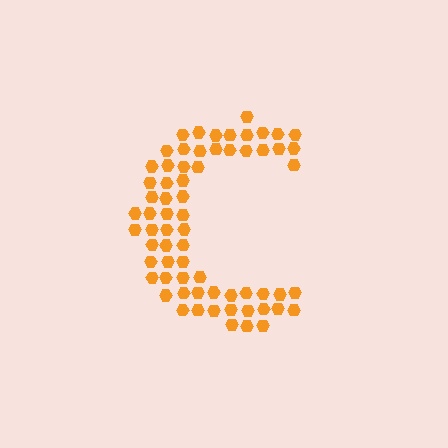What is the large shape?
The large shape is the letter C.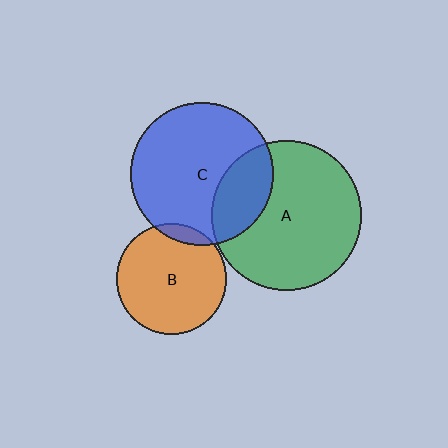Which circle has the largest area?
Circle A (green).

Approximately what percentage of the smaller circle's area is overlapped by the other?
Approximately 10%.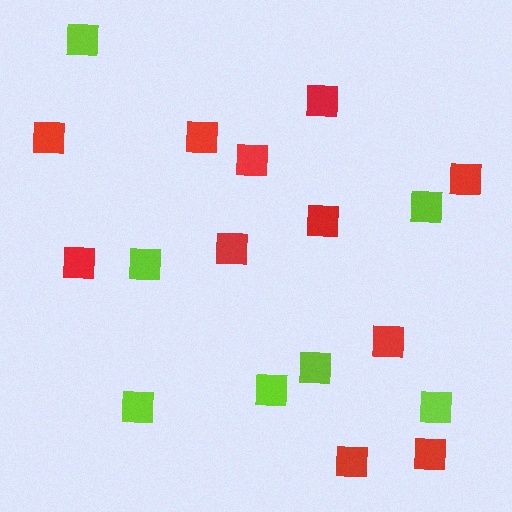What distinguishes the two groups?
There are 2 groups: one group of red squares (11) and one group of lime squares (7).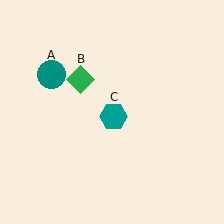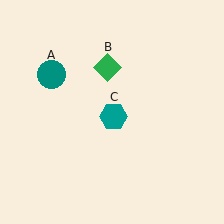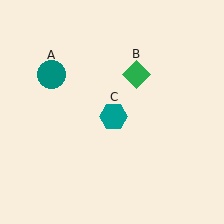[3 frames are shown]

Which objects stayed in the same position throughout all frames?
Teal circle (object A) and teal hexagon (object C) remained stationary.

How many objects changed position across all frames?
1 object changed position: green diamond (object B).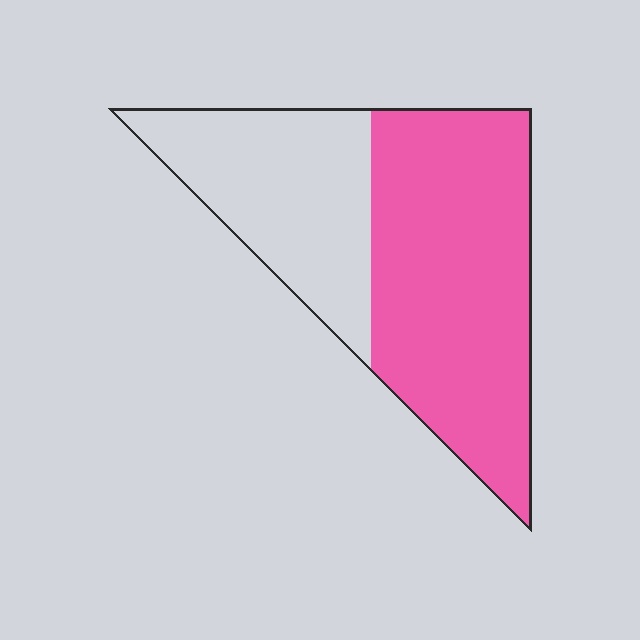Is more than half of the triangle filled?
Yes.